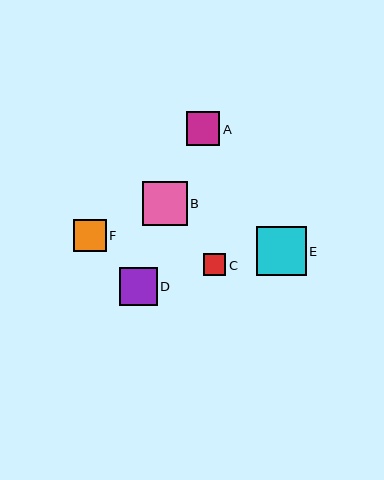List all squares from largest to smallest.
From largest to smallest: E, B, D, A, F, C.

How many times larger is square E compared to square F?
Square E is approximately 1.5 times the size of square F.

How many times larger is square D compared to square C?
Square D is approximately 1.7 times the size of square C.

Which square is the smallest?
Square C is the smallest with a size of approximately 22 pixels.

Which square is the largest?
Square E is the largest with a size of approximately 50 pixels.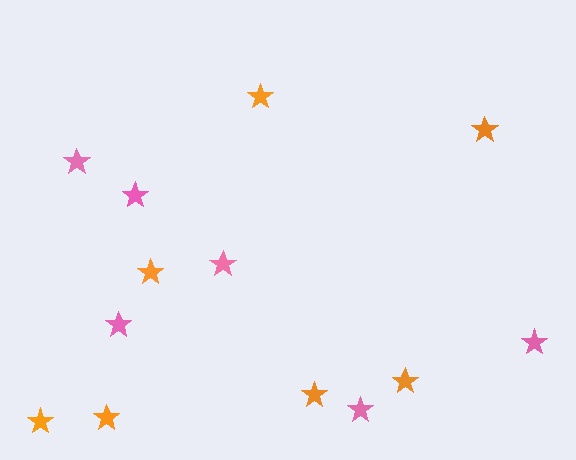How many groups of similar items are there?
There are 2 groups: one group of orange stars (7) and one group of pink stars (6).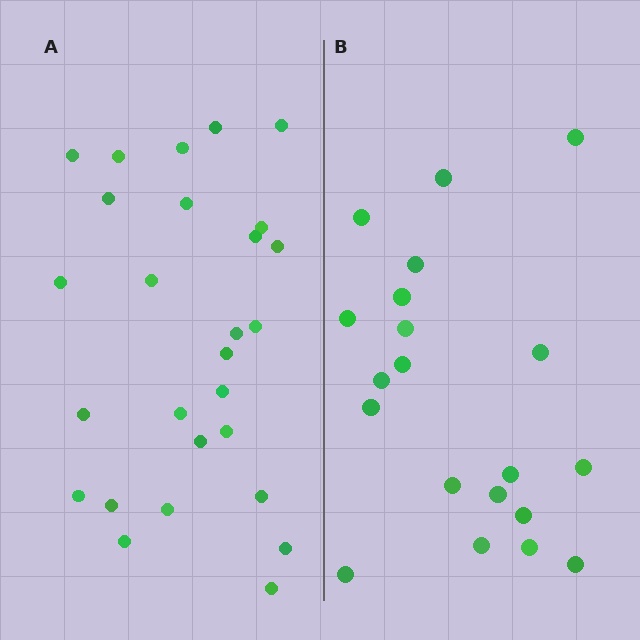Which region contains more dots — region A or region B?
Region A (the left region) has more dots.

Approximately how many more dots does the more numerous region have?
Region A has roughly 8 or so more dots than region B.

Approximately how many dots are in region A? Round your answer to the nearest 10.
About 30 dots. (The exact count is 27, which rounds to 30.)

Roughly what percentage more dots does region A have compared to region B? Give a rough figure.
About 35% more.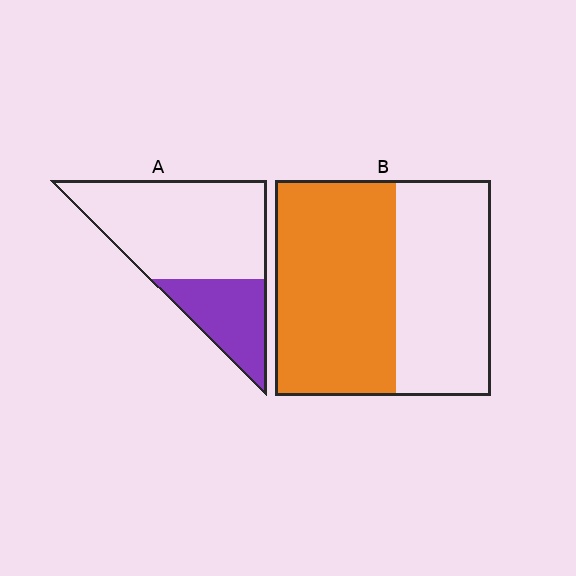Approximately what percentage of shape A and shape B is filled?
A is approximately 30% and B is approximately 55%.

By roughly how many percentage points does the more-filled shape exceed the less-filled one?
By roughly 25 percentage points (B over A).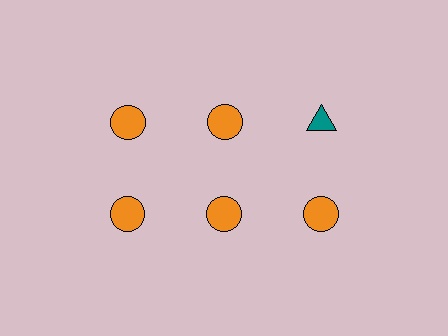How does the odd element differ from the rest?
It differs in both color (teal instead of orange) and shape (triangle instead of circle).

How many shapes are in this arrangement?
There are 6 shapes arranged in a grid pattern.